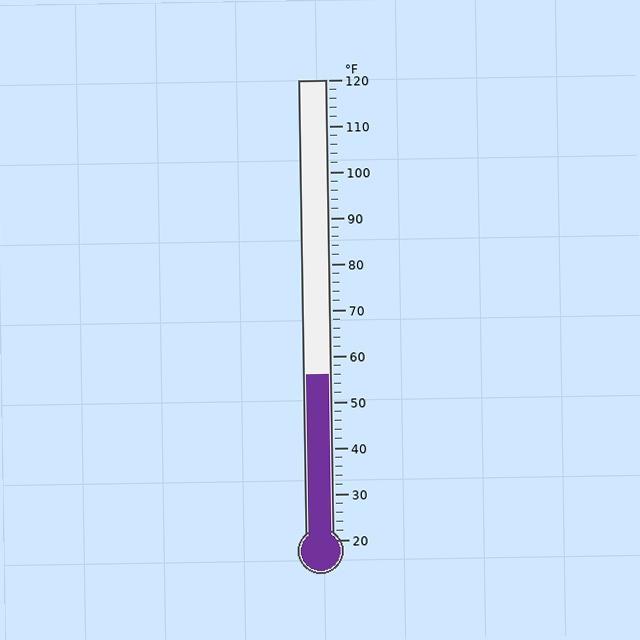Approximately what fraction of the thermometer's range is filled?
The thermometer is filled to approximately 35% of its range.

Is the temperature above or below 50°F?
The temperature is above 50°F.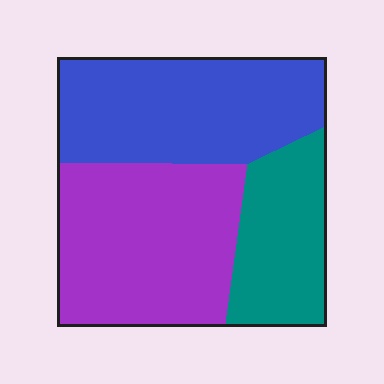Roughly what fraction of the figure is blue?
Blue takes up about three eighths (3/8) of the figure.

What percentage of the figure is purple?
Purple covers around 40% of the figure.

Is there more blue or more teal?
Blue.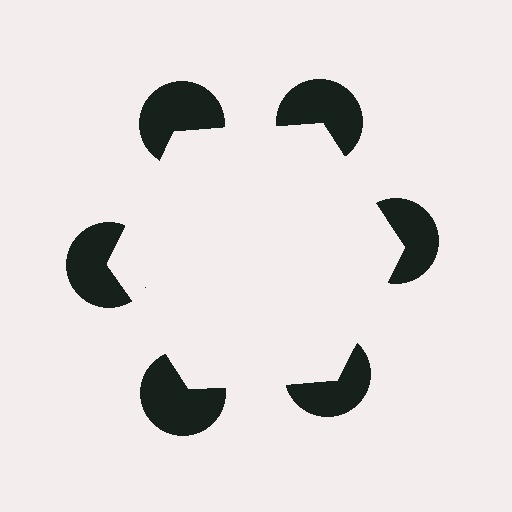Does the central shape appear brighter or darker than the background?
It typically appears slightly brighter than the background, even though no actual brightness change is drawn.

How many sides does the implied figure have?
6 sides.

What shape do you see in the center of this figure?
An illusory hexagon — its edges are inferred from the aligned wedge cuts in the pac-man discs, not physically drawn.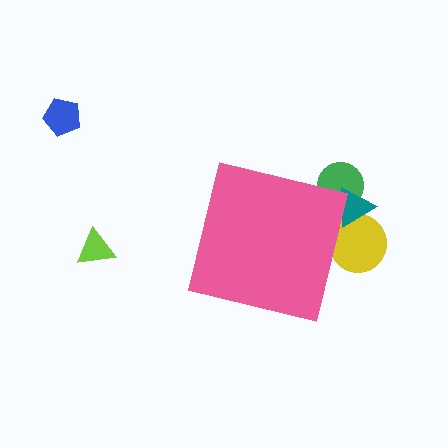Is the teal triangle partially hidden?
Yes, the teal triangle is partially hidden behind the pink square.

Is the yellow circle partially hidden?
Yes, the yellow circle is partially hidden behind the pink square.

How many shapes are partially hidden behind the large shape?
3 shapes are partially hidden.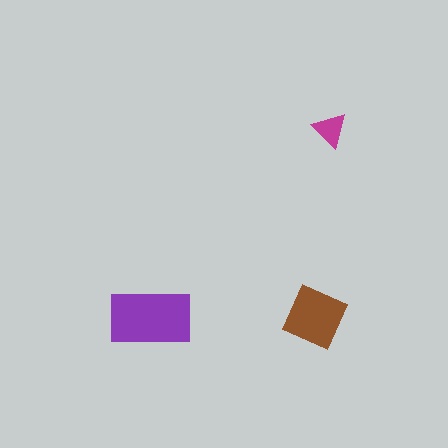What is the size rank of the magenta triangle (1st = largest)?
3rd.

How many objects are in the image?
There are 3 objects in the image.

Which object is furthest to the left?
The purple rectangle is leftmost.